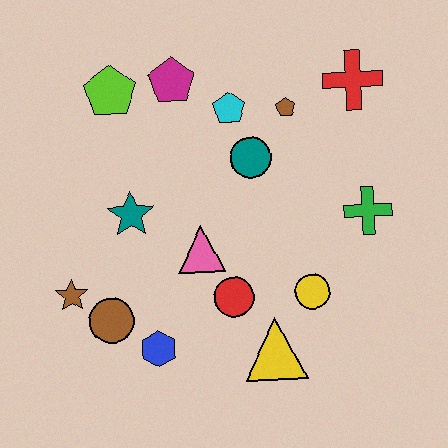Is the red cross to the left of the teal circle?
No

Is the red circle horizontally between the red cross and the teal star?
Yes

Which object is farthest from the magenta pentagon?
The yellow triangle is farthest from the magenta pentagon.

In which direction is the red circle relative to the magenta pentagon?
The red circle is below the magenta pentagon.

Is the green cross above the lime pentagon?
No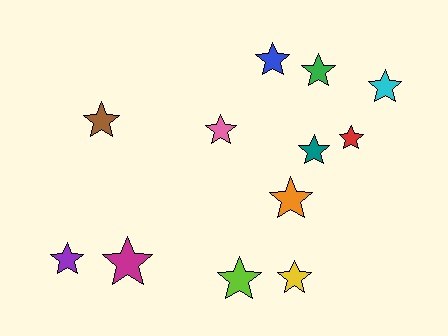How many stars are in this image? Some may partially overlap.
There are 12 stars.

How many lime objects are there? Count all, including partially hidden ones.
There is 1 lime object.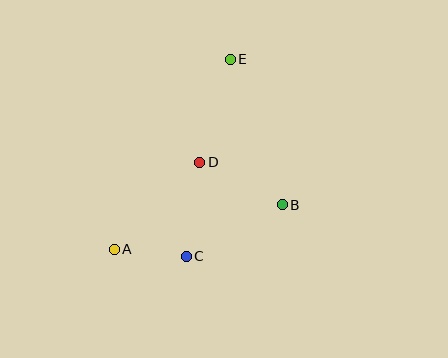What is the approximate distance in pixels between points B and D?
The distance between B and D is approximately 93 pixels.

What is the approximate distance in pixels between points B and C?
The distance between B and C is approximately 109 pixels.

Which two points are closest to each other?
Points A and C are closest to each other.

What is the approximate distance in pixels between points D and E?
The distance between D and E is approximately 107 pixels.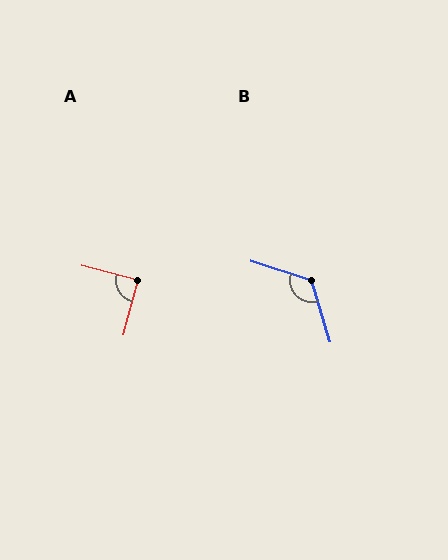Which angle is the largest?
B, at approximately 125 degrees.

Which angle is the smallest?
A, at approximately 90 degrees.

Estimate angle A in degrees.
Approximately 90 degrees.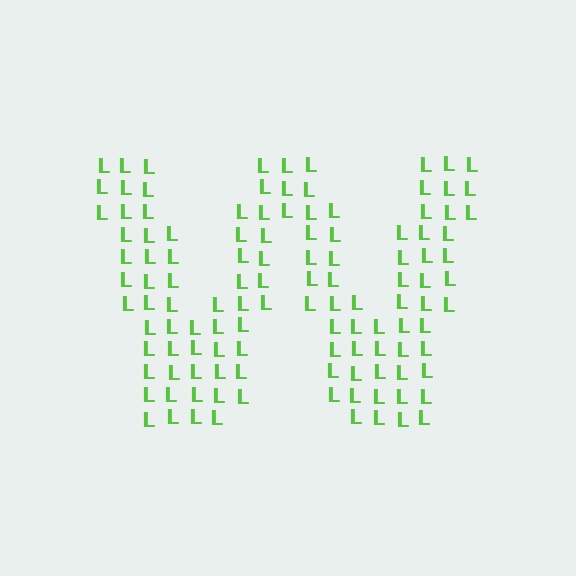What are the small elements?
The small elements are letter L's.